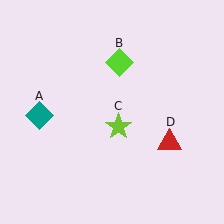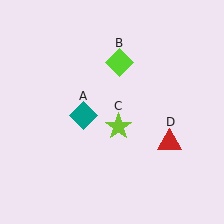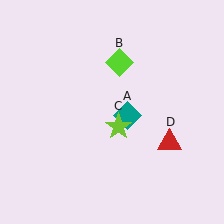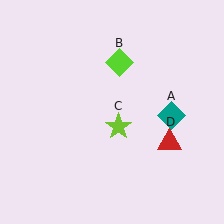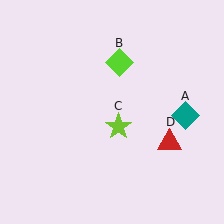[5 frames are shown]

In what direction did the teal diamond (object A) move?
The teal diamond (object A) moved right.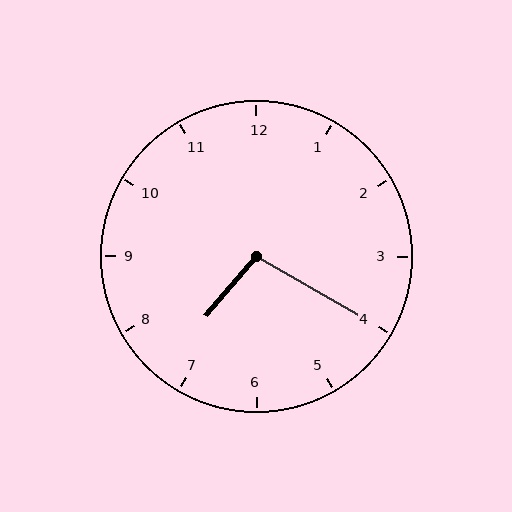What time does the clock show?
7:20.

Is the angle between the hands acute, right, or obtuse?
It is obtuse.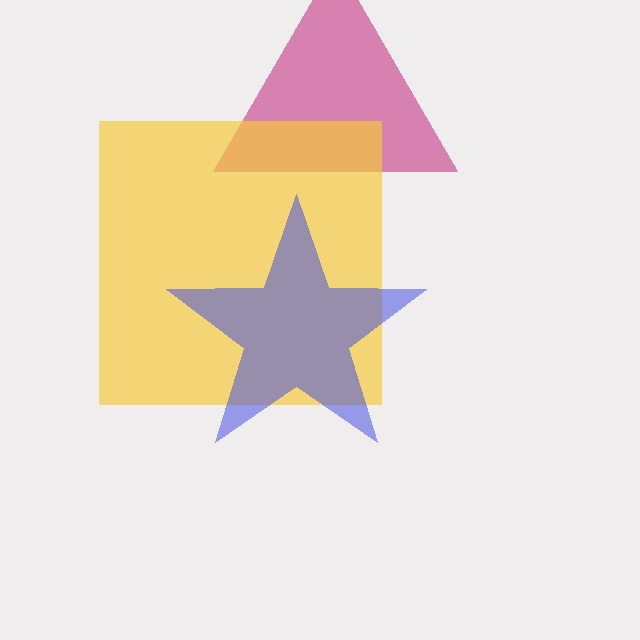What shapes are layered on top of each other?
The layered shapes are: a magenta triangle, a yellow square, a blue star.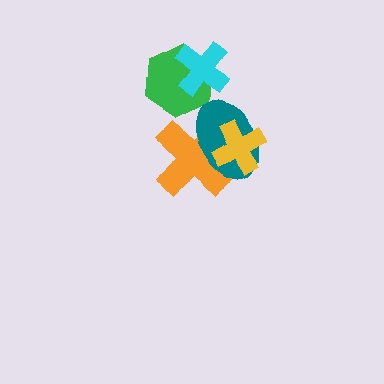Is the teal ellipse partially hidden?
Yes, it is partially covered by another shape.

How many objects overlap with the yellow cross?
2 objects overlap with the yellow cross.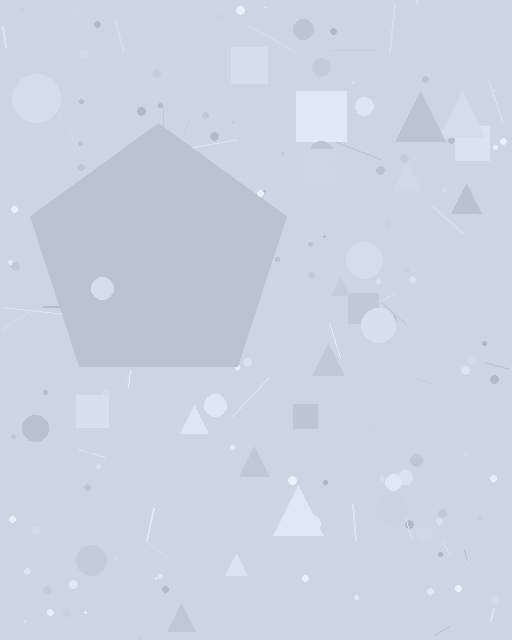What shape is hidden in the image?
A pentagon is hidden in the image.